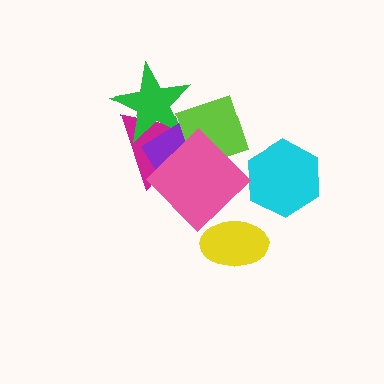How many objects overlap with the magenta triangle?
4 objects overlap with the magenta triangle.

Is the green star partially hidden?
Yes, it is partially covered by another shape.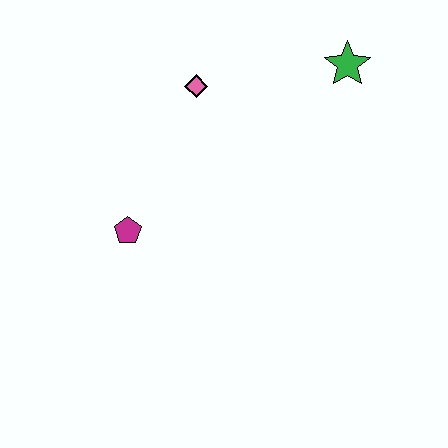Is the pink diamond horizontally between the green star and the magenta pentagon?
Yes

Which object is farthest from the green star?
The magenta pentagon is farthest from the green star.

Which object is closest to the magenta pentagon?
The pink diamond is closest to the magenta pentagon.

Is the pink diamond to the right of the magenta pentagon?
Yes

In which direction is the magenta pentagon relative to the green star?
The magenta pentagon is to the left of the green star.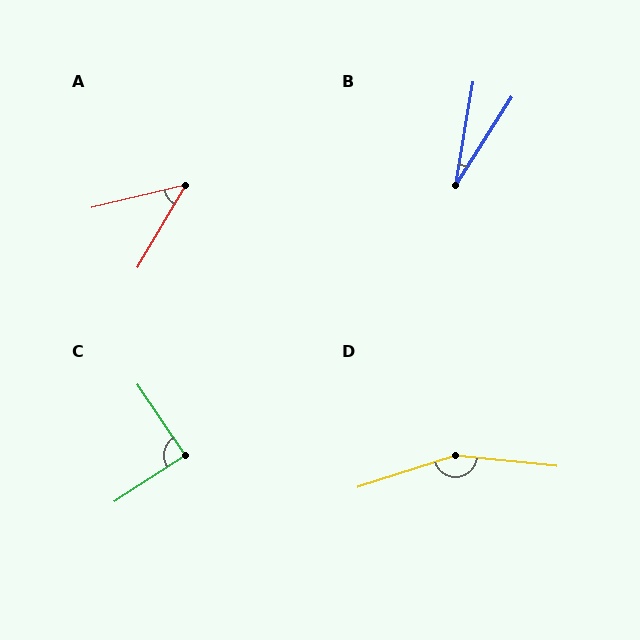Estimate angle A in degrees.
Approximately 46 degrees.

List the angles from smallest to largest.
B (23°), A (46°), C (89°), D (156°).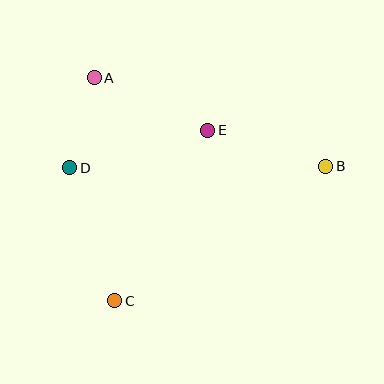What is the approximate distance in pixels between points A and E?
The distance between A and E is approximately 125 pixels.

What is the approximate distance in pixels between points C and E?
The distance between C and E is approximately 194 pixels.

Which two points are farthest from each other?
Points B and D are farthest from each other.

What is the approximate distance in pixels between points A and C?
The distance between A and C is approximately 224 pixels.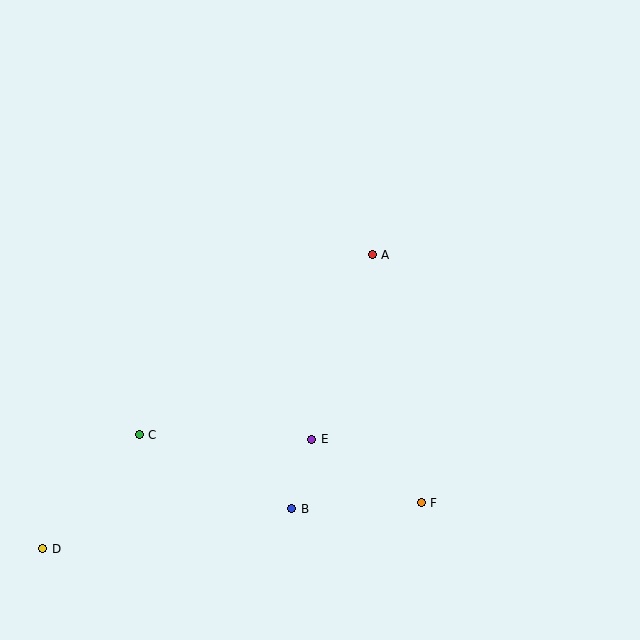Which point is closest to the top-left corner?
Point A is closest to the top-left corner.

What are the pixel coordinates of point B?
Point B is at (292, 509).